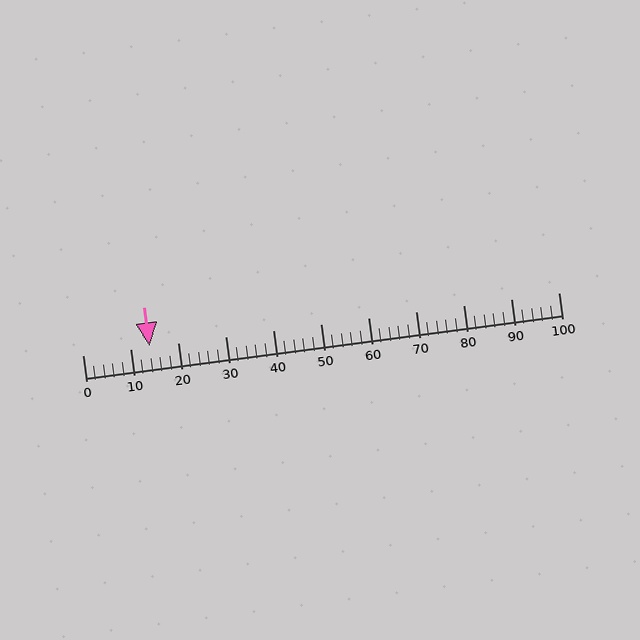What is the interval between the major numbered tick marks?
The major tick marks are spaced 10 units apart.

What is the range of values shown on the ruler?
The ruler shows values from 0 to 100.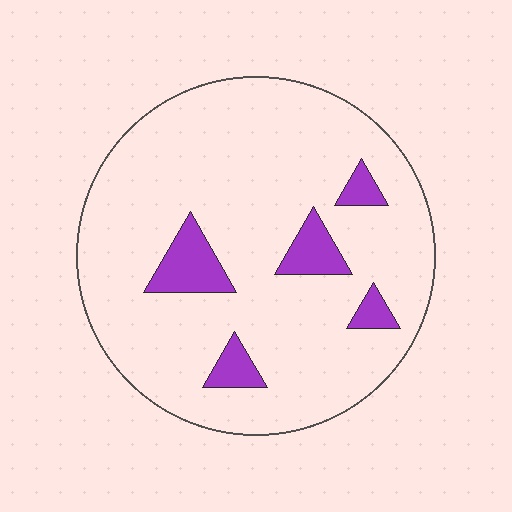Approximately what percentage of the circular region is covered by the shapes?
Approximately 10%.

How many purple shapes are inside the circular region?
5.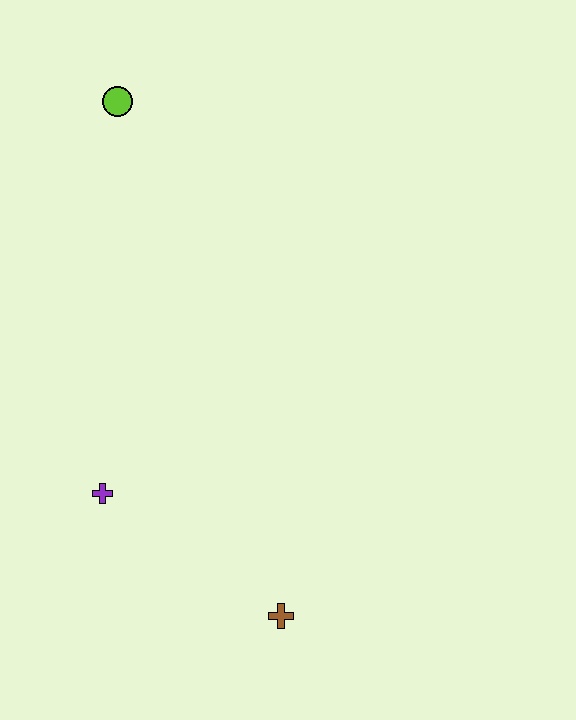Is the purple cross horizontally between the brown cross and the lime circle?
No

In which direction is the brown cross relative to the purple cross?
The brown cross is to the right of the purple cross.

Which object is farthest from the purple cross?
The lime circle is farthest from the purple cross.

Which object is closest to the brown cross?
The purple cross is closest to the brown cross.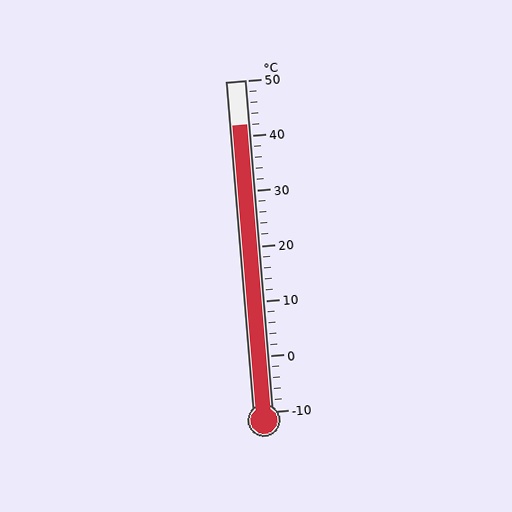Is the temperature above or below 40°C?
The temperature is above 40°C.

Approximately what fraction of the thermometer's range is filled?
The thermometer is filled to approximately 85% of its range.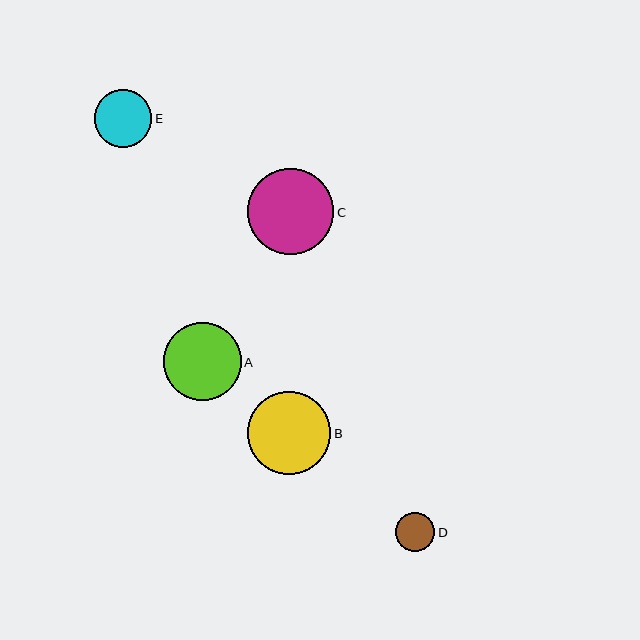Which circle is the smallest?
Circle D is the smallest with a size of approximately 39 pixels.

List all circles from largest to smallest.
From largest to smallest: C, B, A, E, D.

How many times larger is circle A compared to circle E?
Circle A is approximately 1.4 times the size of circle E.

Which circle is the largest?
Circle C is the largest with a size of approximately 86 pixels.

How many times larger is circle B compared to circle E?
Circle B is approximately 1.5 times the size of circle E.